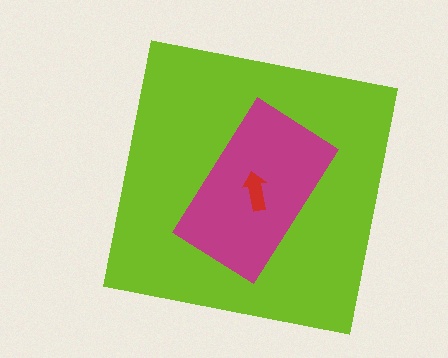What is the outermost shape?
The lime square.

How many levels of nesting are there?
3.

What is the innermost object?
The red arrow.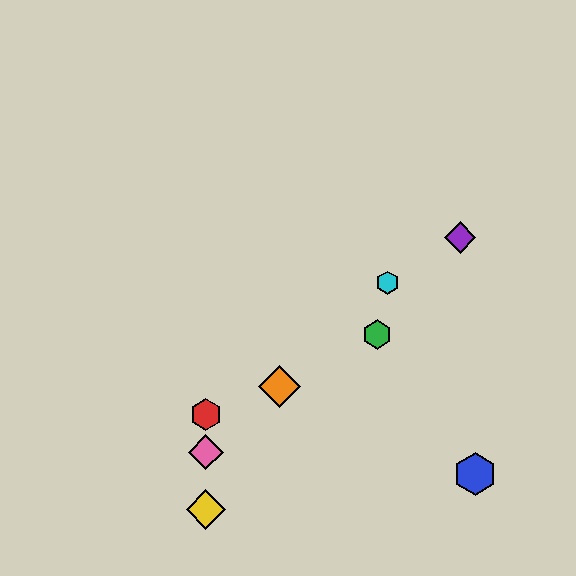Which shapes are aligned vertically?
The red hexagon, the yellow diamond, the pink diamond are aligned vertically.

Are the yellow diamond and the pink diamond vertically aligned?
Yes, both are at x≈206.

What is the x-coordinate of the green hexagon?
The green hexagon is at x≈377.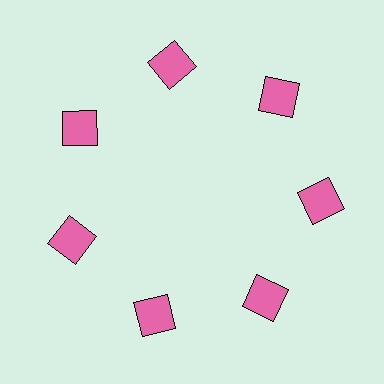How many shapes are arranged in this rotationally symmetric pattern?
There are 7 shapes, arranged in 7 groups of 1.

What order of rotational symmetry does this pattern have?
This pattern has 7-fold rotational symmetry.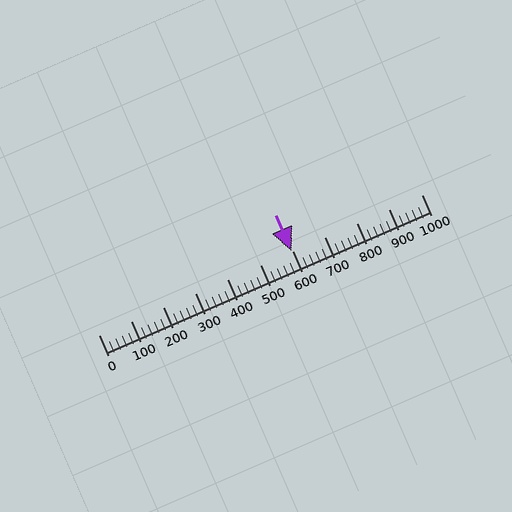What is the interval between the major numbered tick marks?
The major tick marks are spaced 100 units apart.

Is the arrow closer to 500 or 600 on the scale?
The arrow is closer to 600.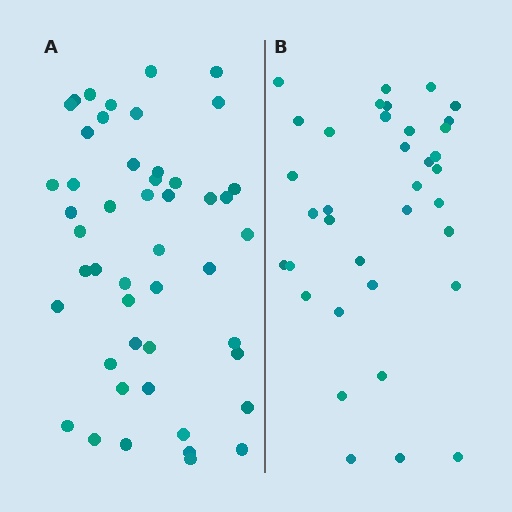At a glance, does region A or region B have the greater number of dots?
Region A (the left region) has more dots.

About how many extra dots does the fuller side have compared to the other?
Region A has roughly 12 or so more dots than region B.